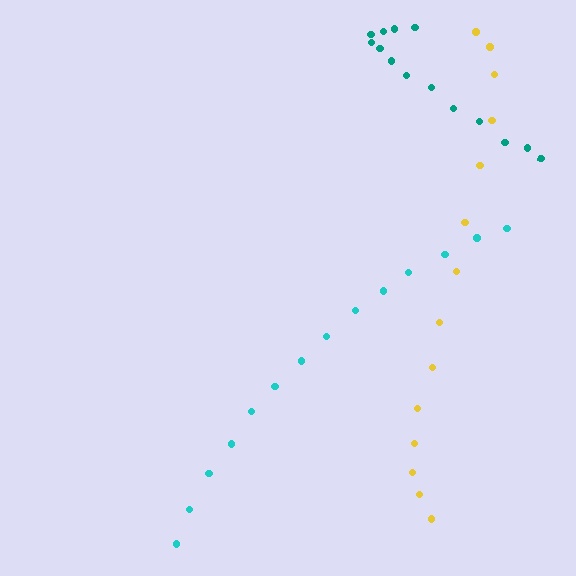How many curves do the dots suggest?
There are 3 distinct paths.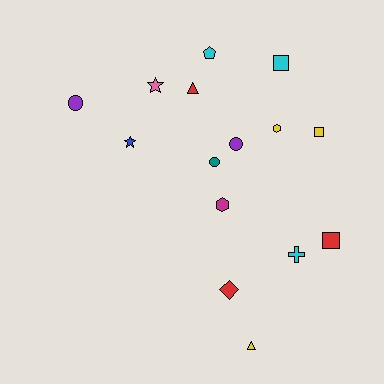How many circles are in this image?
There are 3 circles.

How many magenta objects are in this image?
There is 1 magenta object.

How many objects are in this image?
There are 15 objects.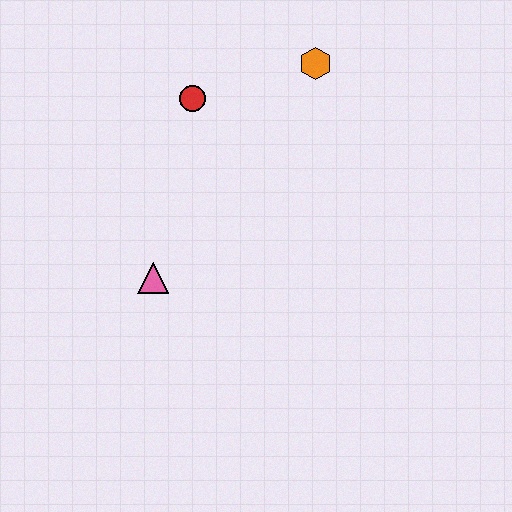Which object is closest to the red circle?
The orange hexagon is closest to the red circle.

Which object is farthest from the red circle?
The pink triangle is farthest from the red circle.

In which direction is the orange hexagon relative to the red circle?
The orange hexagon is to the right of the red circle.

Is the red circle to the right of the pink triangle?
Yes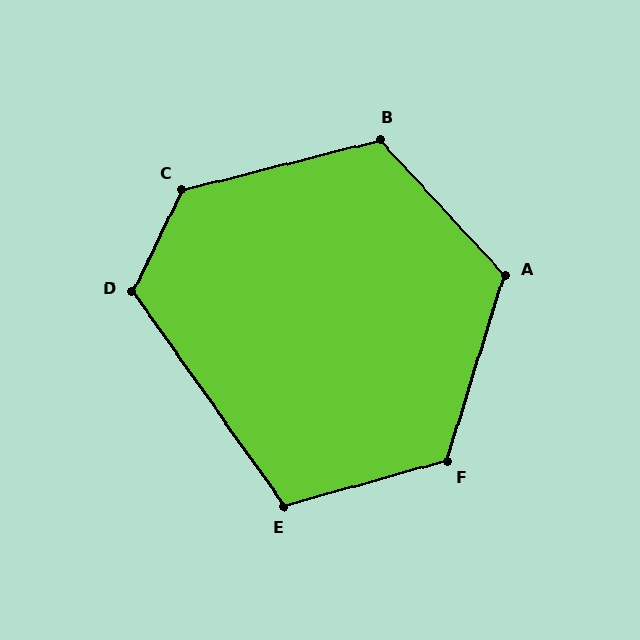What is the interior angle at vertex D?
Approximately 119 degrees (obtuse).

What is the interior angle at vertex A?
Approximately 120 degrees (obtuse).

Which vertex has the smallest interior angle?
E, at approximately 110 degrees.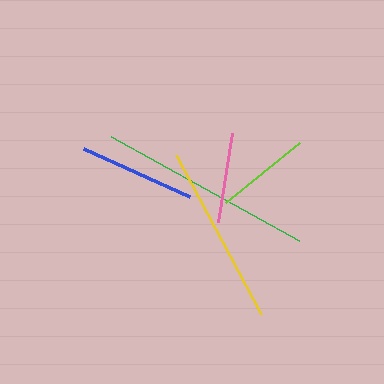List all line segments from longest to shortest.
From longest to shortest: green, yellow, blue, lime, pink.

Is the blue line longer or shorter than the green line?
The green line is longer than the blue line.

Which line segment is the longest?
The green line is the longest at approximately 215 pixels.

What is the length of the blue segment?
The blue segment is approximately 116 pixels long.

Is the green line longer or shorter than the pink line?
The green line is longer than the pink line.